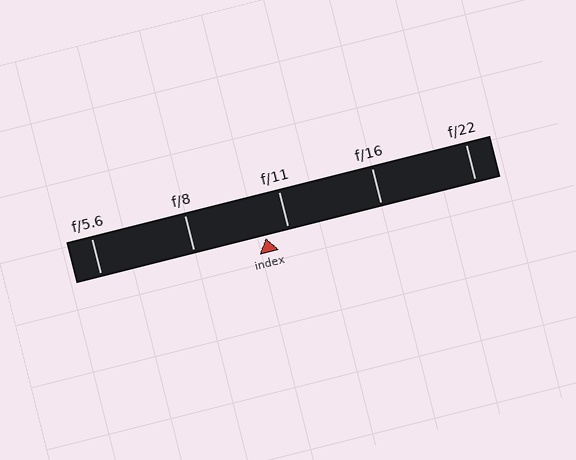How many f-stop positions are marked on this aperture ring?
There are 5 f-stop positions marked.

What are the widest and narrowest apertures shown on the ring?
The widest aperture shown is f/5.6 and the narrowest is f/22.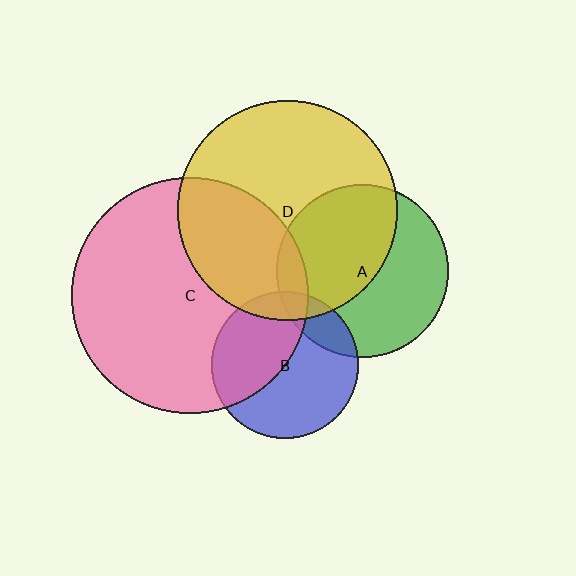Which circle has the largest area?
Circle C (pink).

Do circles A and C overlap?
Yes.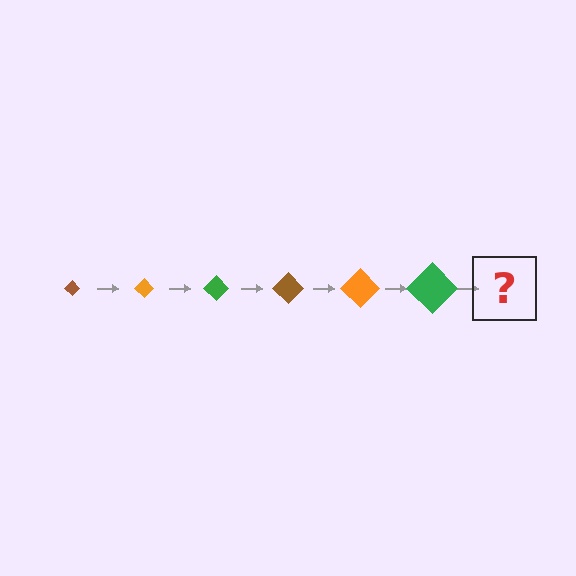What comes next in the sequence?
The next element should be a brown diamond, larger than the previous one.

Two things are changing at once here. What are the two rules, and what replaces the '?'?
The two rules are that the diamond grows larger each step and the color cycles through brown, orange, and green. The '?' should be a brown diamond, larger than the previous one.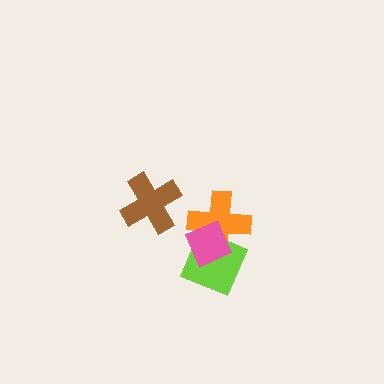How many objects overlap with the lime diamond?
2 objects overlap with the lime diamond.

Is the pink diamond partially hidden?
No, no other shape covers it.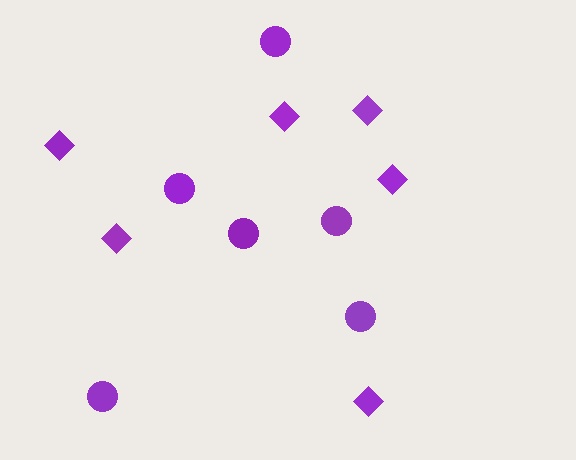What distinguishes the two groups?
There are 2 groups: one group of circles (6) and one group of diamonds (6).